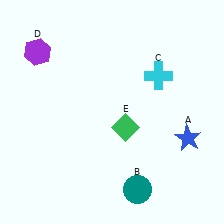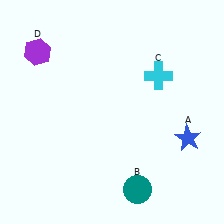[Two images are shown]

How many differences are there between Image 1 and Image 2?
There is 1 difference between the two images.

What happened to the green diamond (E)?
The green diamond (E) was removed in Image 2. It was in the bottom-right area of Image 1.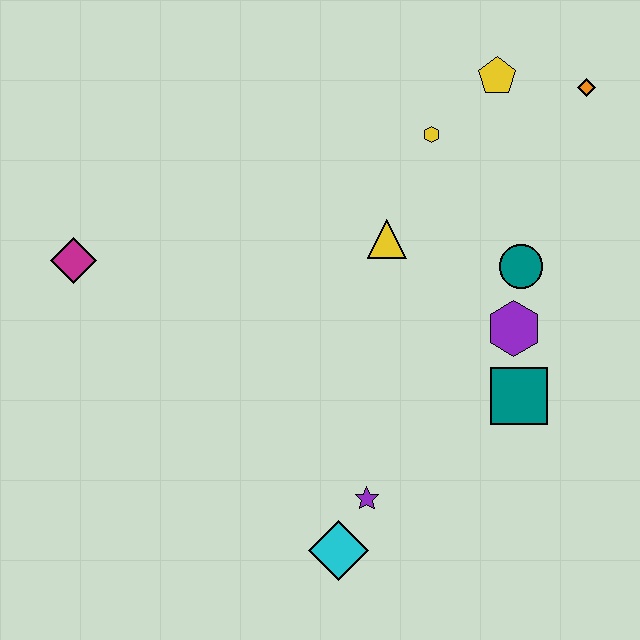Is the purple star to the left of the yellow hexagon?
Yes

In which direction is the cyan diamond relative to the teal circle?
The cyan diamond is below the teal circle.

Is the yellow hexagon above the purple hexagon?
Yes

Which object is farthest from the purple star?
The orange diamond is farthest from the purple star.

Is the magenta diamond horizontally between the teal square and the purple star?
No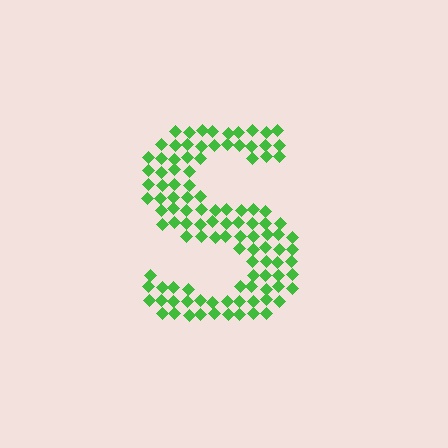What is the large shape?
The large shape is the letter S.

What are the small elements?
The small elements are diamonds.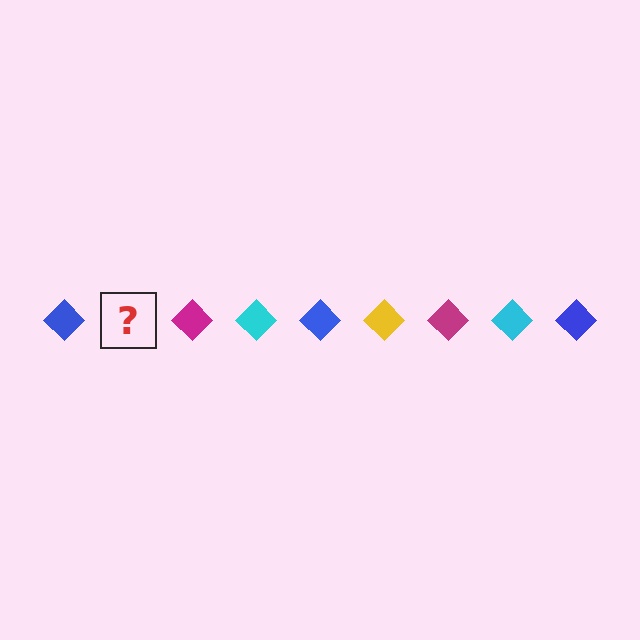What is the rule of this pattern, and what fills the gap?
The rule is that the pattern cycles through blue, yellow, magenta, cyan diamonds. The gap should be filled with a yellow diamond.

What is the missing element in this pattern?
The missing element is a yellow diamond.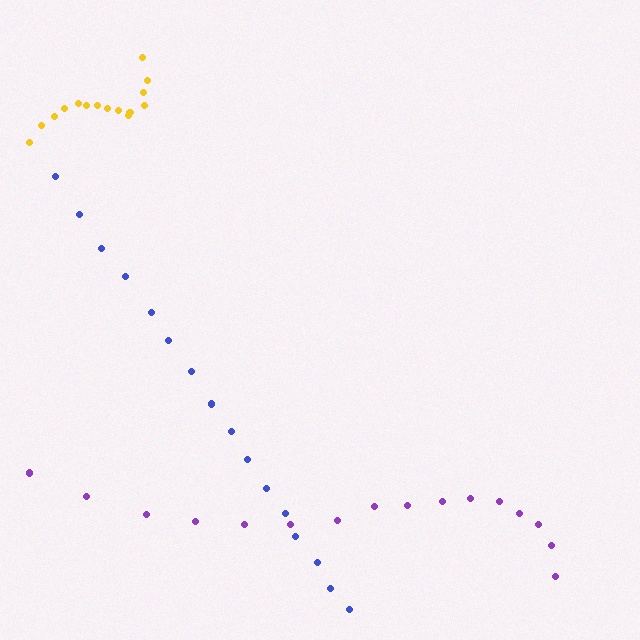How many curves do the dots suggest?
There are 3 distinct paths.